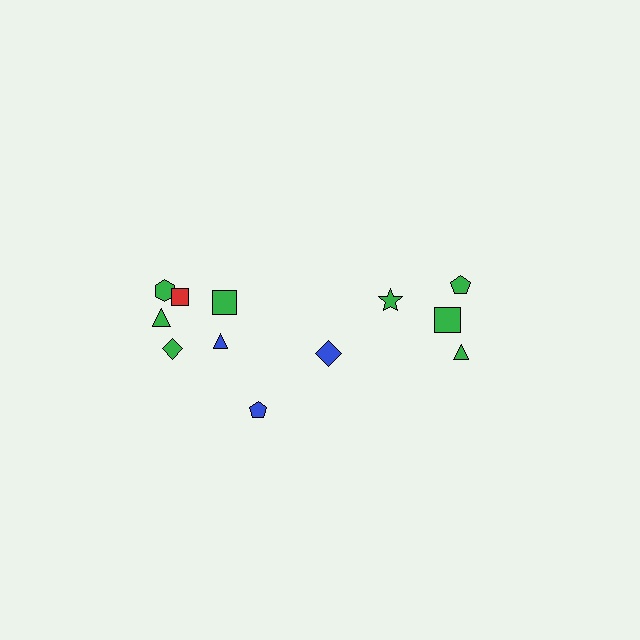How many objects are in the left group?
There are 7 objects.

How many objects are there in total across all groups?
There are 12 objects.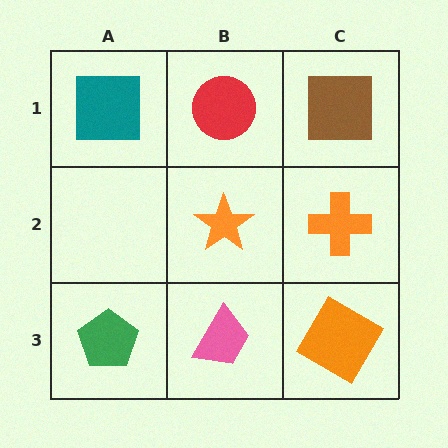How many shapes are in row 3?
3 shapes.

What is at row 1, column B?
A red circle.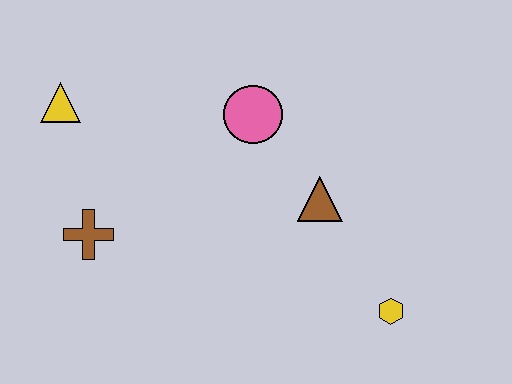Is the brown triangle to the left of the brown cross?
No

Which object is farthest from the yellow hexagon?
The yellow triangle is farthest from the yellow hexagon.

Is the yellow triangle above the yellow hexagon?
Yes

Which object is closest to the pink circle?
The brown triangle is closest to the pink circle.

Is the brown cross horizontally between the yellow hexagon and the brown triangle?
No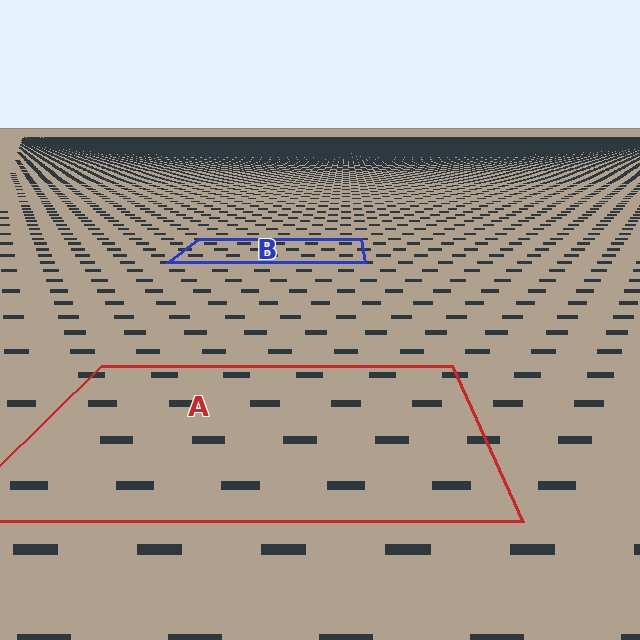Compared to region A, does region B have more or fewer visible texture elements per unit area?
Region B has more texture elements per unit area — they are packed more densely because it is farther away.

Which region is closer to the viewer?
Region A is closer. The texture elements there are larger and more spread out.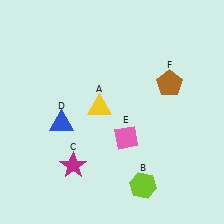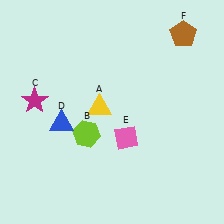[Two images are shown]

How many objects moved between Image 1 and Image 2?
3 objects moved between the two images.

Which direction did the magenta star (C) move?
The magenta star (C) moved up.